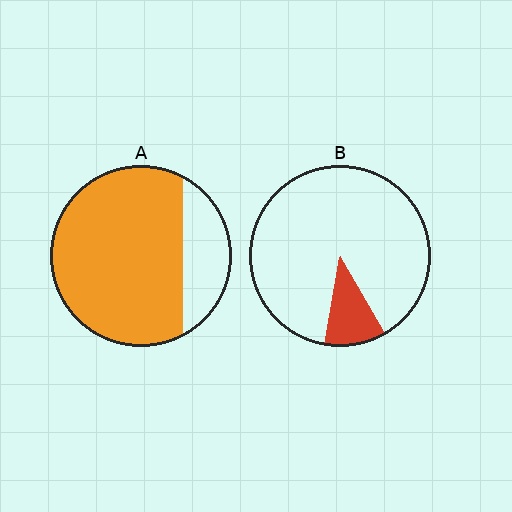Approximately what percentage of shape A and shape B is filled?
A is approximately 80% and B is approximately 10%.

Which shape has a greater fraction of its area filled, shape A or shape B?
Shape A.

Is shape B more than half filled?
No.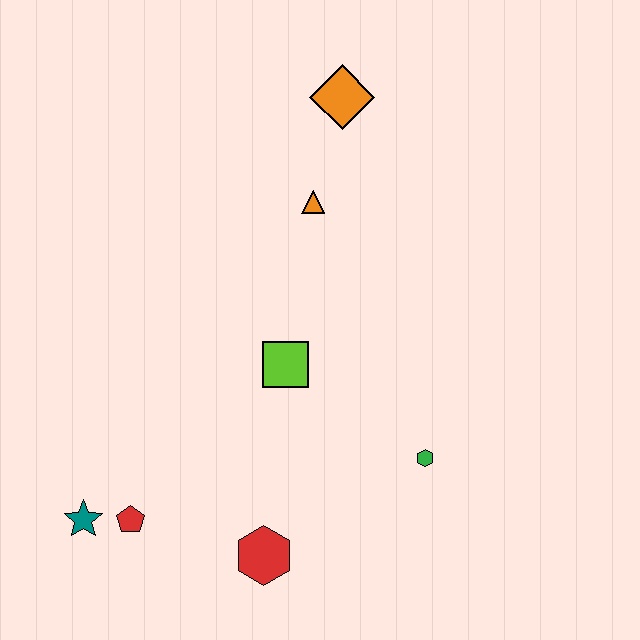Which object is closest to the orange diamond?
The orange triangle is closest to the orange diamond.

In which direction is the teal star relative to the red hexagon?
The teal star is to the left of the red hexagon.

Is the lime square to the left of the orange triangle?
Yes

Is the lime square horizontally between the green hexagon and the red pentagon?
Yes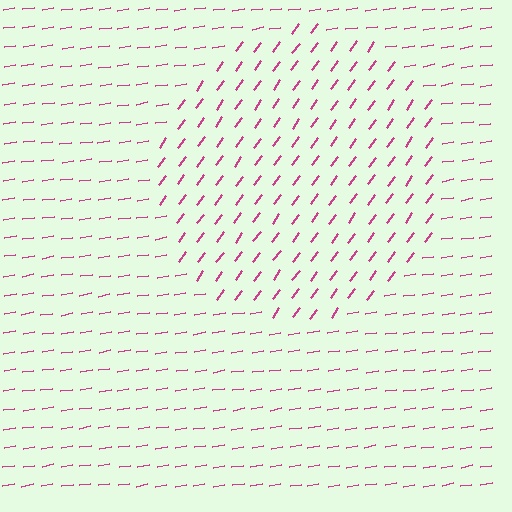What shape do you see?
I see a circle.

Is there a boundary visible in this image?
Yes, there is a texture boundary formed by a change in line orientation.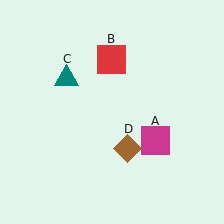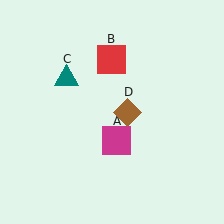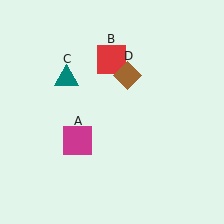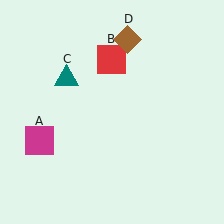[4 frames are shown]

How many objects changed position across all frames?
2 objects changed position: magenta square (object A), brown diamond (object D).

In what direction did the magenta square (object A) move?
The magenta square (object A) moved left.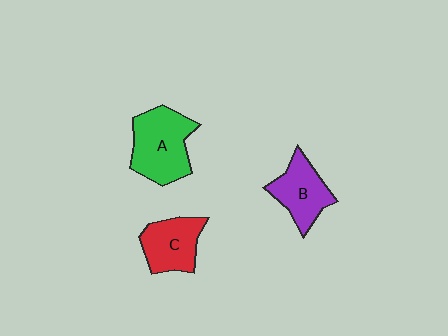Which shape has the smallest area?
Shape C (red).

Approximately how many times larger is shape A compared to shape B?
Approximately 1.3 times.